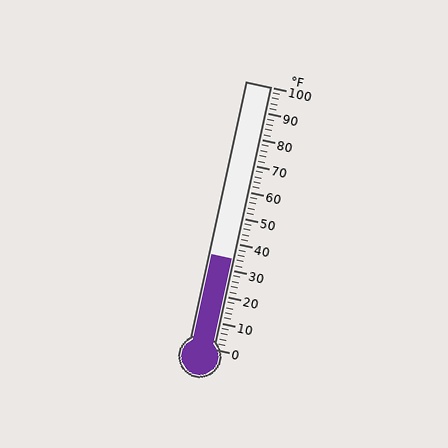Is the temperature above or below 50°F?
The temperature is below 50°F.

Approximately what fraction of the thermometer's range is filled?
The thermometer is filled to approximately 35% of its range.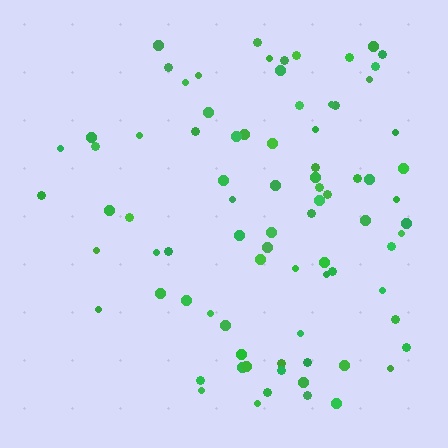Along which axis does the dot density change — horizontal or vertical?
Horizontal.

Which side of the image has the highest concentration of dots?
The right.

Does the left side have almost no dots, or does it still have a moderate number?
Still a moderate number, just noticeably fewer than the right.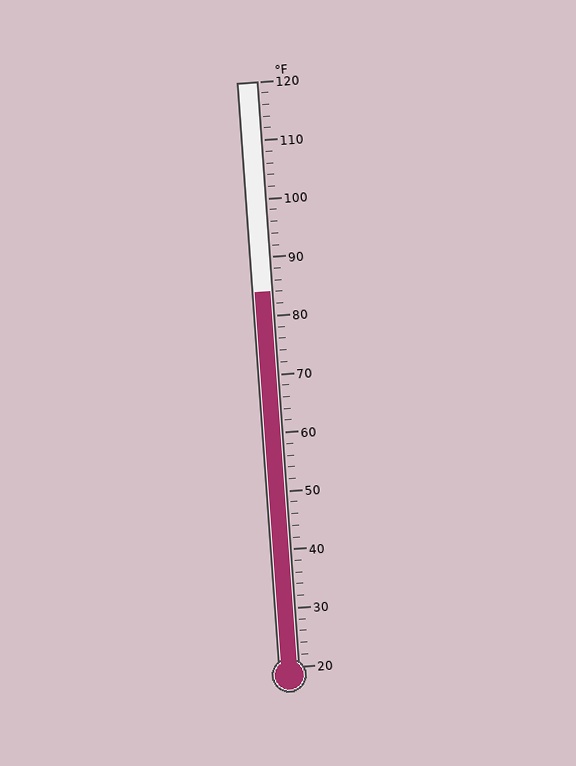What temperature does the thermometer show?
The thermometer shows approximately 84°F.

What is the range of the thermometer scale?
The thermometer scale ranges from 20°F to 120°F.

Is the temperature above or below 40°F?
The temperature is above 40°F.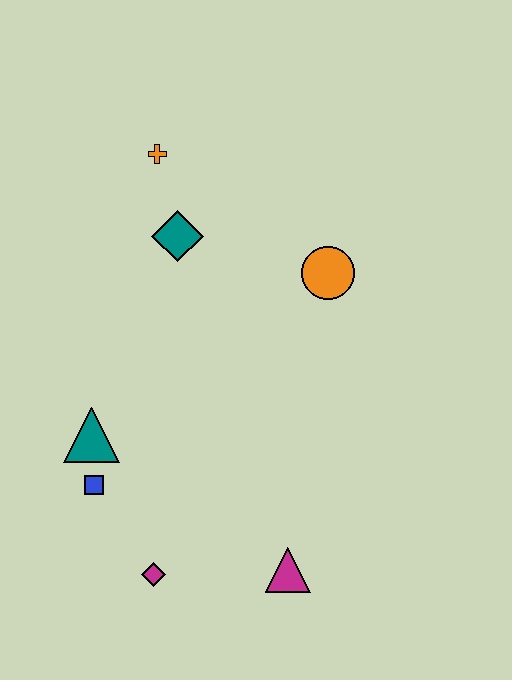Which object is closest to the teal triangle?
The blue square is closest to the teal triangle.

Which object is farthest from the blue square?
The orange cross is farthest from the blue square.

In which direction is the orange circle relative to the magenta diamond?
The orange circle is above the magenta diamond.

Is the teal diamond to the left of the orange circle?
Yes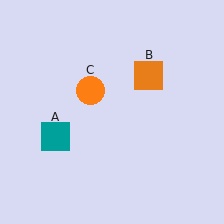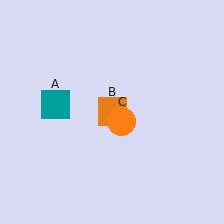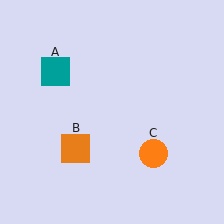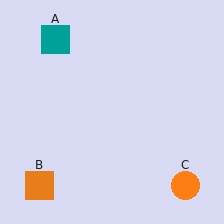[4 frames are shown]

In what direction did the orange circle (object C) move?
The orange circle (object C) moved down and to the right.